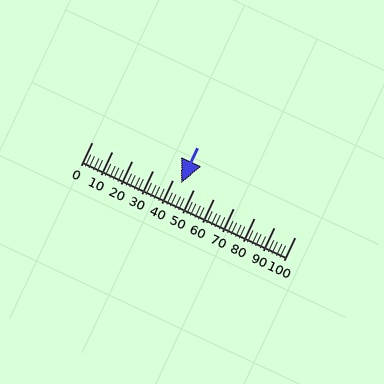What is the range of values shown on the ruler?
The ruler shows values from 0 to 100.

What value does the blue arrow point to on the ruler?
The blue arrow points to approximately 44.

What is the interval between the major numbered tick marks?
The major tick marks are spaced 10 units apart.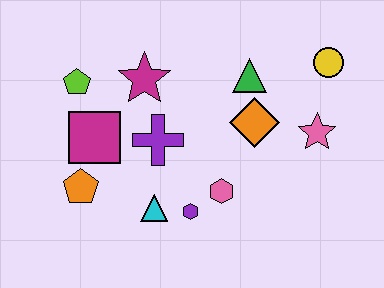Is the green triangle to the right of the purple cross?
Yes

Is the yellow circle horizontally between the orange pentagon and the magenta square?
No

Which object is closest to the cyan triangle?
The purple hexagon is closest to the cyan triangle.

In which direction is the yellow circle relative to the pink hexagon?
The yellow circle is above the pink hexagon.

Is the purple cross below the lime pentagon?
Yes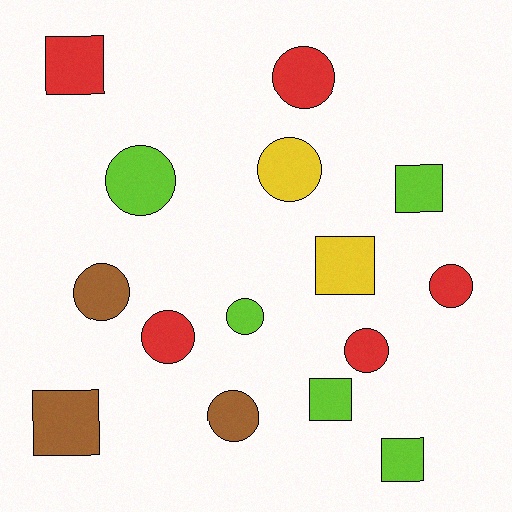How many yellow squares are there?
There is 1 yellow square.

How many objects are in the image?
There are 15 objects.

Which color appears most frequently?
Lime, with 5 objects.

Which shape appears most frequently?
Circle, with 9 objects.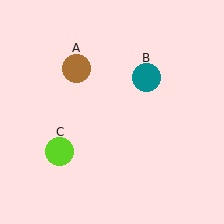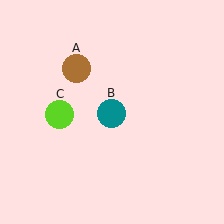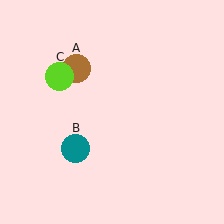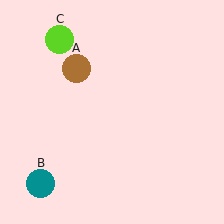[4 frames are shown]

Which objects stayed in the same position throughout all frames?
Brown circle (object A) remained stationary.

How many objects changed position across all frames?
2 objects changed position: teal circle (object B), lime circle (object C).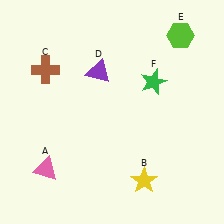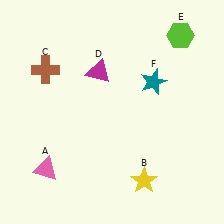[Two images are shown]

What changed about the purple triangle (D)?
In Image 1, D is purple. In Image 2, it changed to magenta.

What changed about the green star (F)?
In Image 1, F is green. In Image 2, it changed to teal.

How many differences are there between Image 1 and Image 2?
There are 2 differences between the two images.